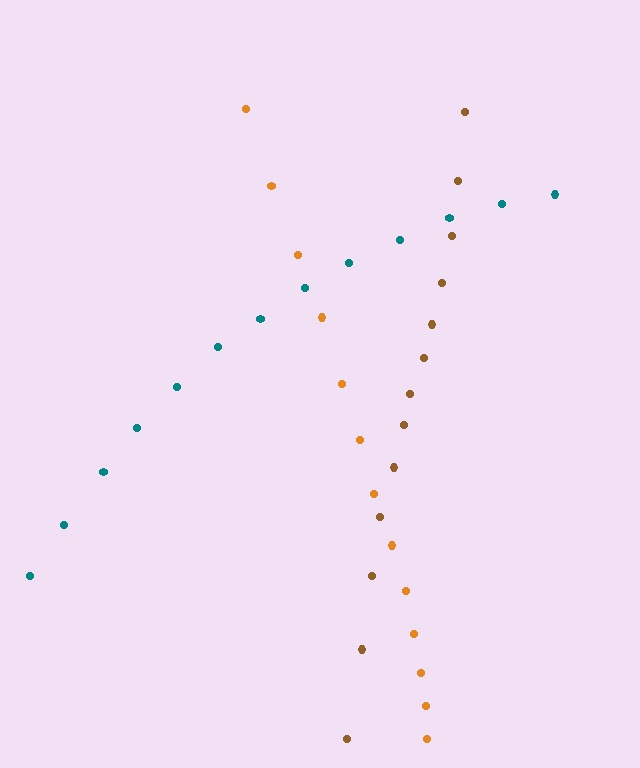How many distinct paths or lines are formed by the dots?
There are 3 distinct paths.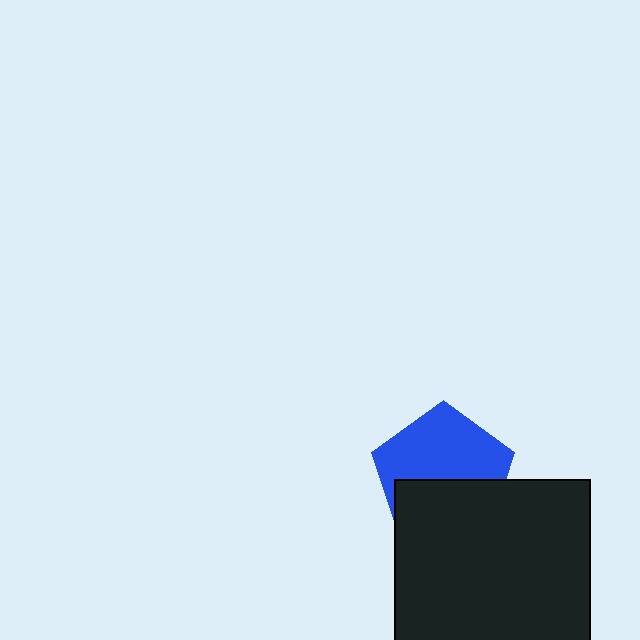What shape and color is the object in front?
The object in front is a black square.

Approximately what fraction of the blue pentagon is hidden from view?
Roughly 44% of the blue pentagon is hidden behind the black square.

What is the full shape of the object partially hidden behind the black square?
The partially hidden object is a blue pentagon.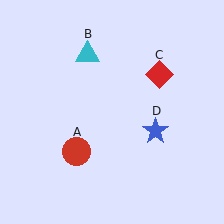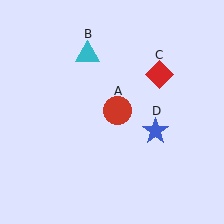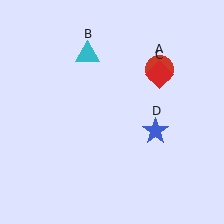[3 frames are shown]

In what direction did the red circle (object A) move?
The red circle (object A) moved up and to the right.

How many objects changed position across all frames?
1 object changed position: red circle (object A).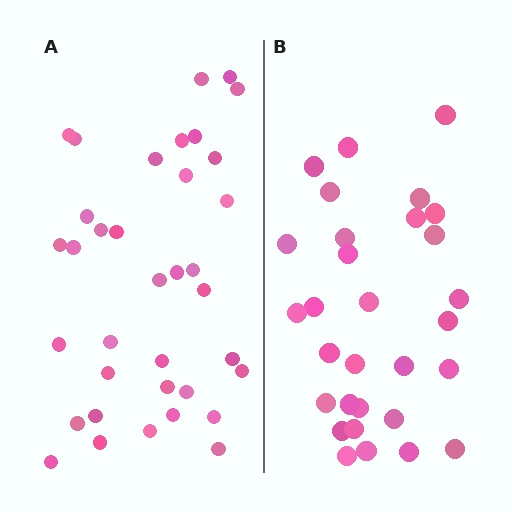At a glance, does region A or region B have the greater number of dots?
Region A (the left region) has more dots.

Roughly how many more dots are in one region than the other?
Region A has about 6 more dots than region B.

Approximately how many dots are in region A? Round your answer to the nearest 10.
About 40 dots. (The exact count is 36, which rounds to 40.)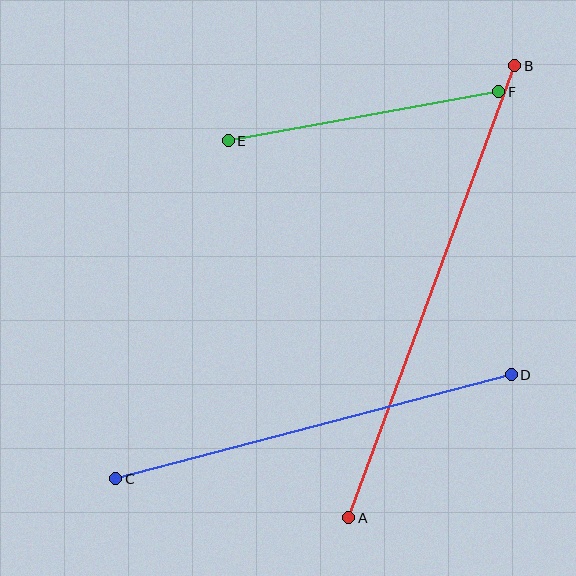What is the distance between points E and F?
The distance is approximately 275 pixels.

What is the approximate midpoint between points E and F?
The midpoint is at approximately (363, 116) pixels.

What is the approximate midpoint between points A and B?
The midpoint is at approximately (432, 292) pixels.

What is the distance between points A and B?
The distance is approximately 481 pixels.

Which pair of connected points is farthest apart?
Points A and B are farthest apart.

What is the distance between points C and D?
The distance is approximately 409 pixels.